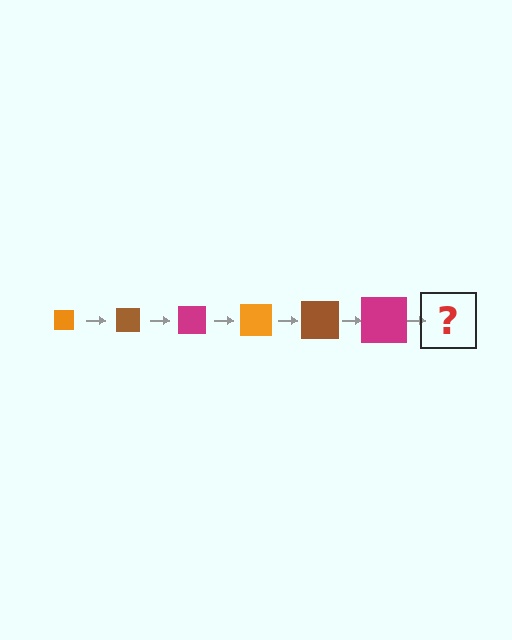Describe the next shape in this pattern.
It should be an orange square, larger than the previous one.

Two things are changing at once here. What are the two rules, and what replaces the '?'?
The two rules are that the square grows larger each step and the color cycles through orange, brown, and magenta. The '?' should be an orange square, larger than the previous one.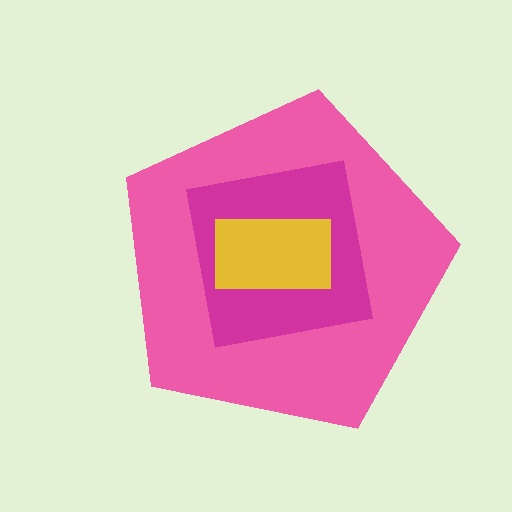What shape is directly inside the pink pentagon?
The magenta square.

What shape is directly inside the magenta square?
The yellow rectangle.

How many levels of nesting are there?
3.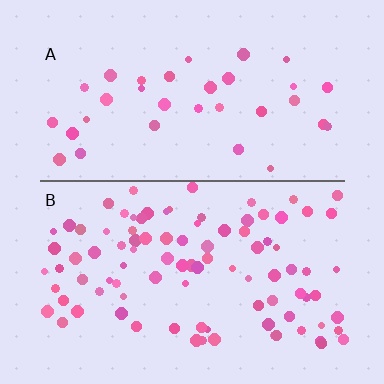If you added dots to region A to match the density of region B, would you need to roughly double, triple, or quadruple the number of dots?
Approximately triple.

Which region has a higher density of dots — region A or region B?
B (the bottom).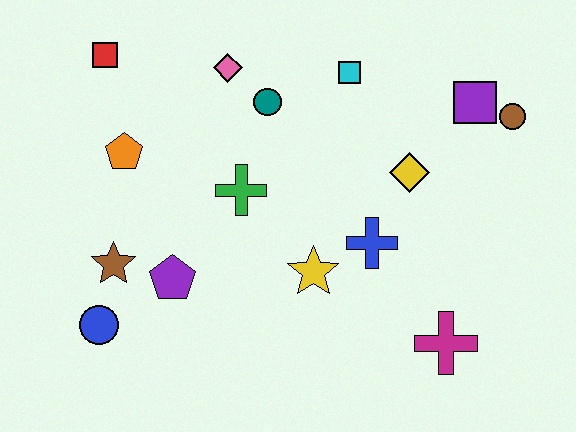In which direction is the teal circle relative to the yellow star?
The teal circle is above the yellow star.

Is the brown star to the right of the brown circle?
No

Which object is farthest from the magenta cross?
The red square is farthest from the magenta cross.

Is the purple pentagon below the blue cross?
Yes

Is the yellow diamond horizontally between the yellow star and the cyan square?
No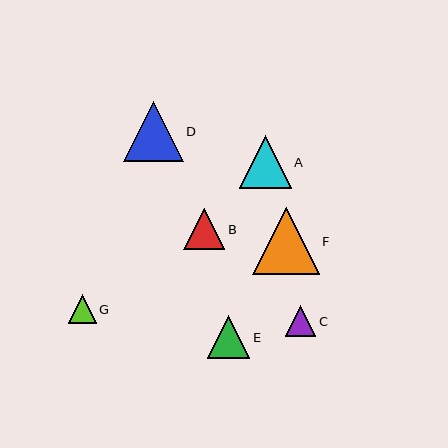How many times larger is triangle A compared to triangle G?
Triangle A is approximately 1.8 times the size of triangle G.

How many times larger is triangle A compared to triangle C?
Triangle A is approximately 1.7 times the size of triangle C.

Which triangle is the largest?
Triangle F is the largest with a size of approximately 66 pixels.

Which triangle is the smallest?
Triangle G is the smallest with a size of approximately 28 pixels.